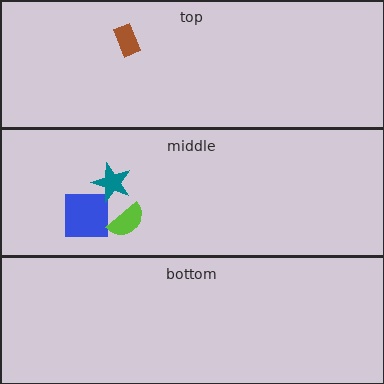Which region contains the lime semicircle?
The middle region.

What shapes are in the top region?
The brown rectangle.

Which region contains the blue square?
The middle region.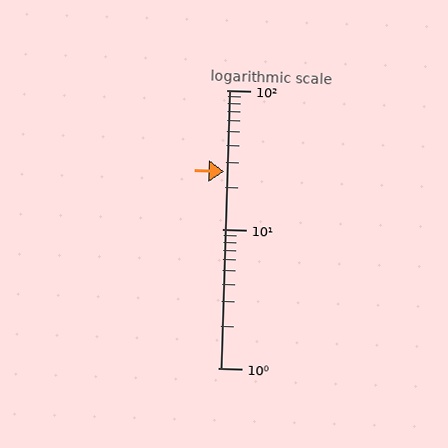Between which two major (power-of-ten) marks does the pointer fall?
The pointer is between 10 and 100.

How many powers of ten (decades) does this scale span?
The scale spans 2 decades, from 1 to 100.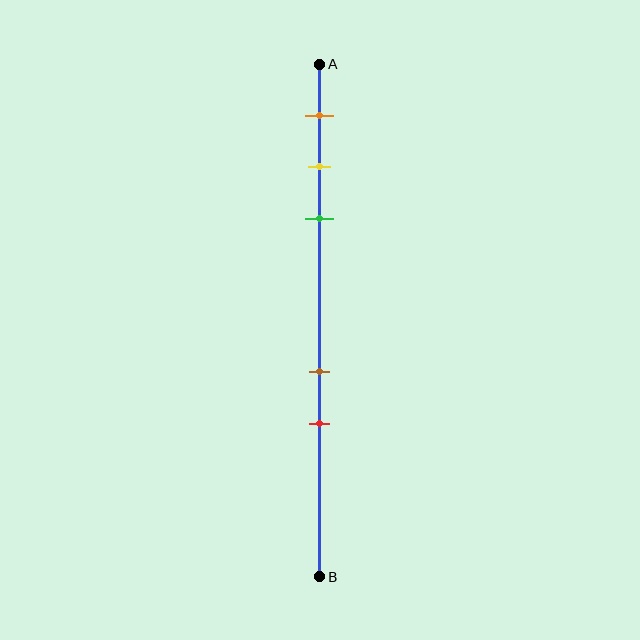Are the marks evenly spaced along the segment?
No, the marks are not evenly spaced.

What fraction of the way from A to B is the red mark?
The red mark is approximately 70% (0.7) of the way from A to B.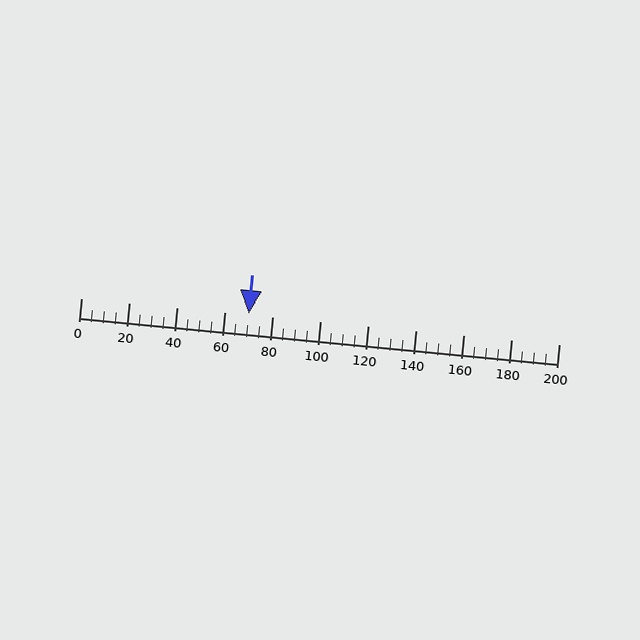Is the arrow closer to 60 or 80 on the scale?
The arrow is closer to 80.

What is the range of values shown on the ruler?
The ruler shows values from 0 to 200.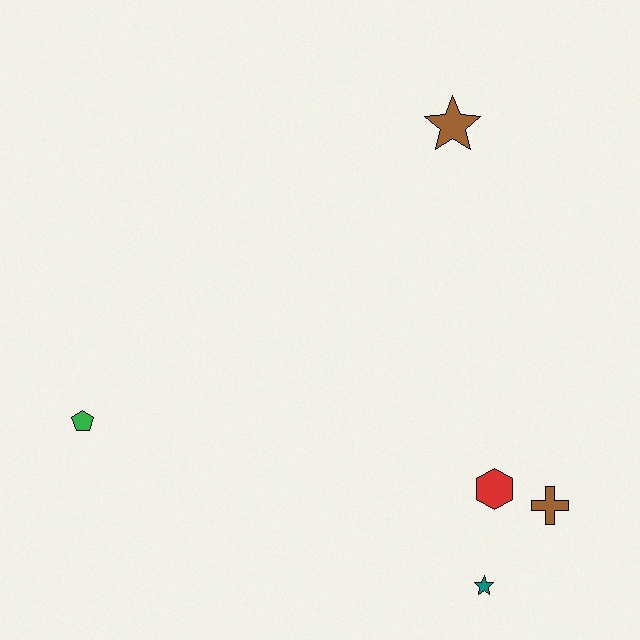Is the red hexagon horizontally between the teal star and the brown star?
No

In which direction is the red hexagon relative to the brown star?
The red hexagon is below the brown star.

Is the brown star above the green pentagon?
Yes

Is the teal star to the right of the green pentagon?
Yes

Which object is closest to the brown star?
The red hexagon is closest to the brown star.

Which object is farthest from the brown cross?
The green pentagon is farthest from the brown cross.